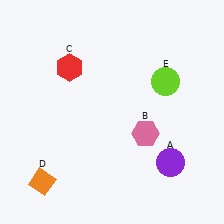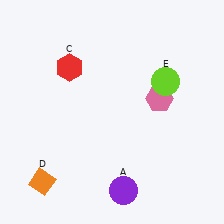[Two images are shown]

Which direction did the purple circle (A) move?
The purple circle (A) moved left.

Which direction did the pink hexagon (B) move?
The pink hexagon (B) moved up.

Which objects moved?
The objects that moved are: the purple circle (A), the pink hexagon (B).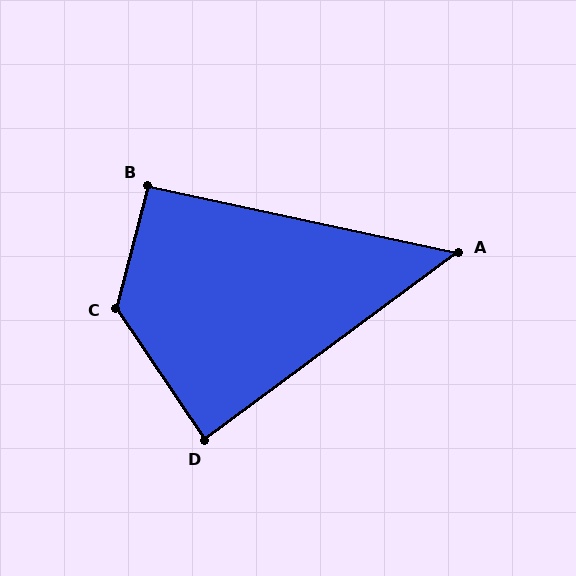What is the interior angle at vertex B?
Approximately 92 degrees (approximately right).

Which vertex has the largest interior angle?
C, at approximately 131 degrees.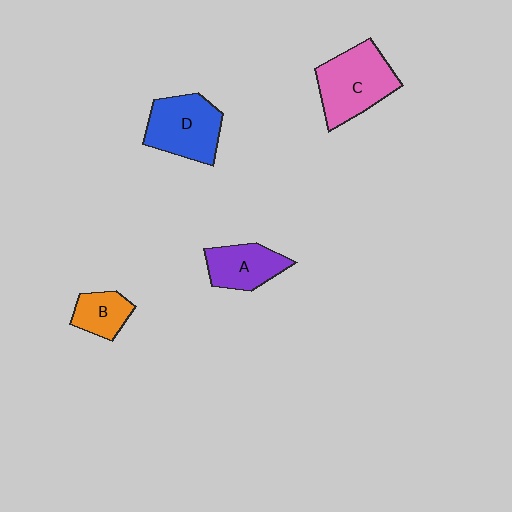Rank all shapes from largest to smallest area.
From largest to smallest: C (pink), D (blue), A (purple), B (orange).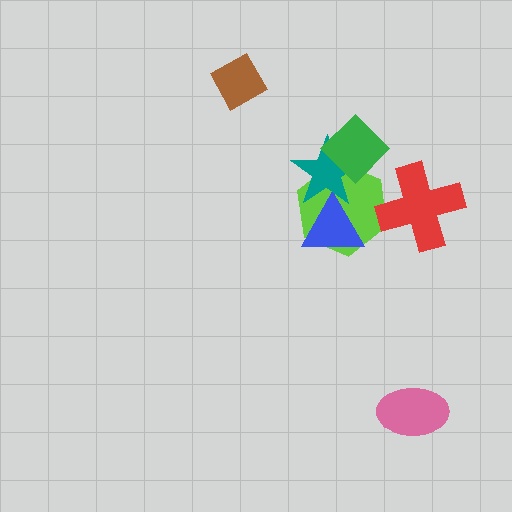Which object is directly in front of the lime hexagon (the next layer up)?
The blue triangle is directly in front of the lime hexagon.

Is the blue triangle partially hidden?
Yes, it is partially covered by another shape.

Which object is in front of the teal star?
The green diamond is in front of the teal star.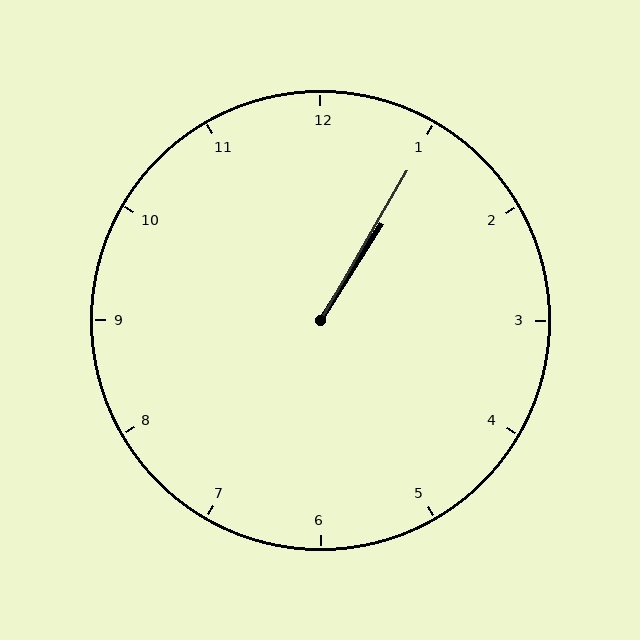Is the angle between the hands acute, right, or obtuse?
It is acute.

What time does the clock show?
1:05.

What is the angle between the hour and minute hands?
Approximately 2 degrees.